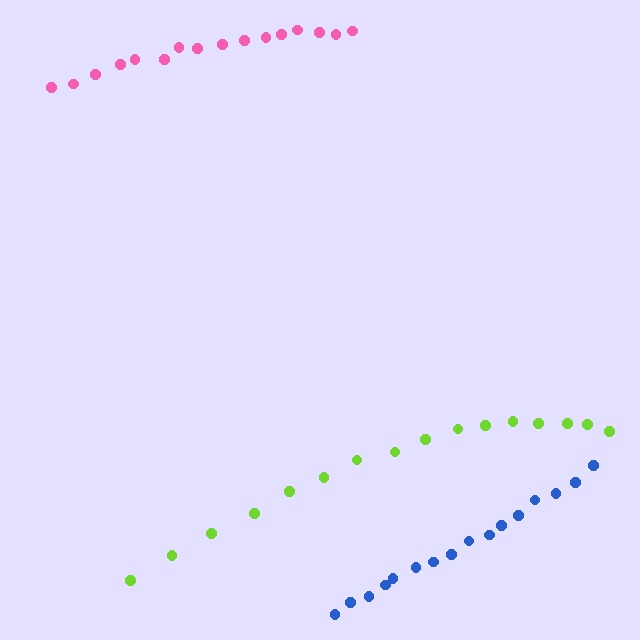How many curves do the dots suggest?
There are 3 distinct paths.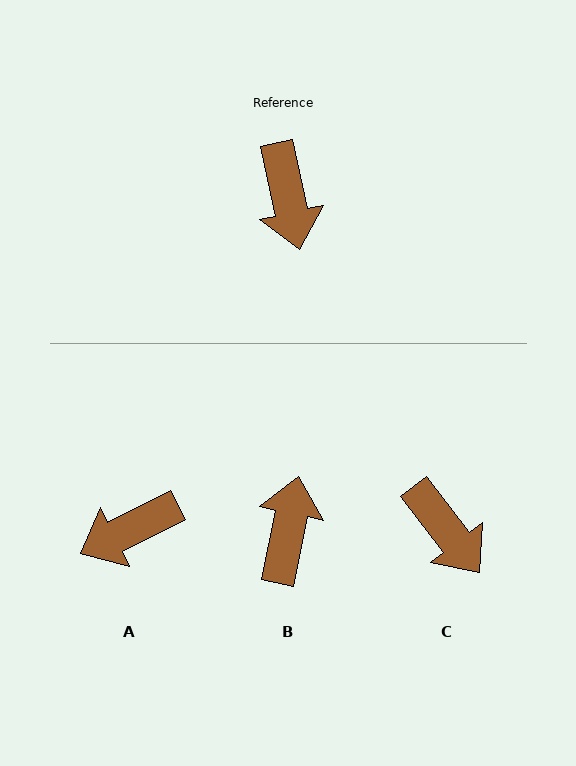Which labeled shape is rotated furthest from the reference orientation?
B, about 156 degrees away.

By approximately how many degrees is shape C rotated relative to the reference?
Approximately 25 degrees counter-clockwise.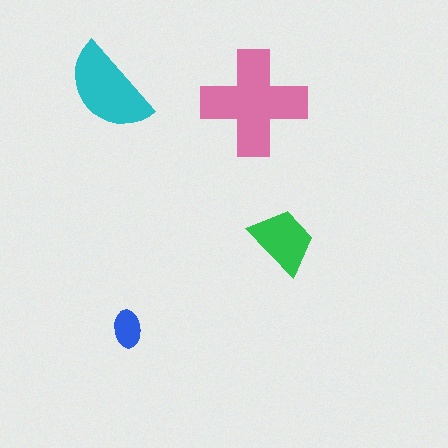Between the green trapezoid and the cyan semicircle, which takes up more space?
The cyan semicircle.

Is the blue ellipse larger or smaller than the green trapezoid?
Smaller.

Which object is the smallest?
The blue ellipse.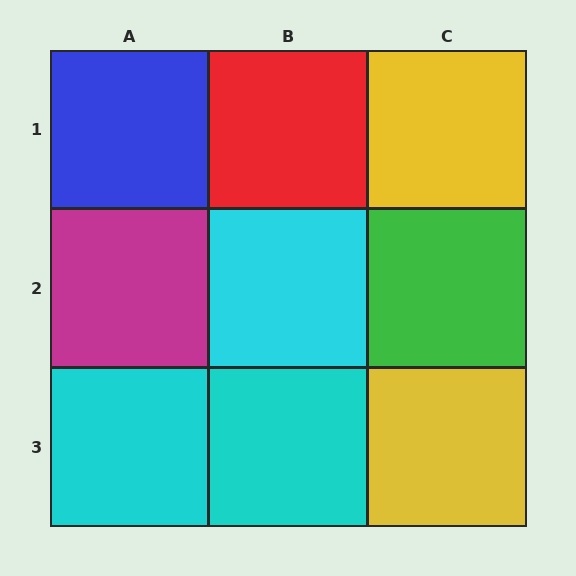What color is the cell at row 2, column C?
Green.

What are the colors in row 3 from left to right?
Cyan, cyan, yellow.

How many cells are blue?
1 cell is blue.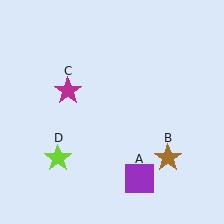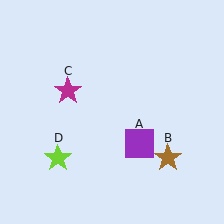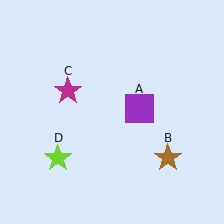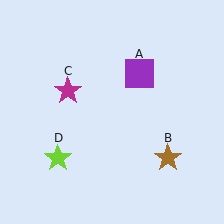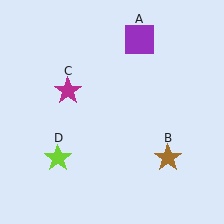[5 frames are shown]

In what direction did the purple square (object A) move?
The purple square (object A) moved up.